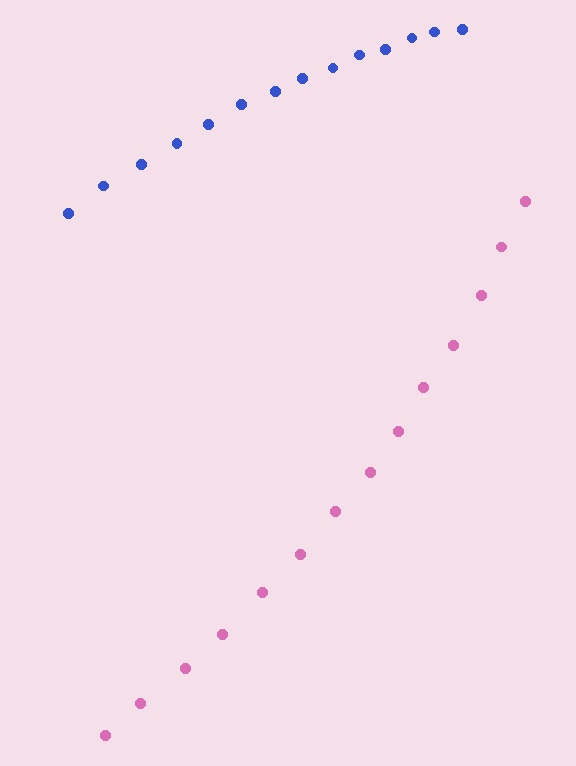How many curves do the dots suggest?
There are 2 distinct paths.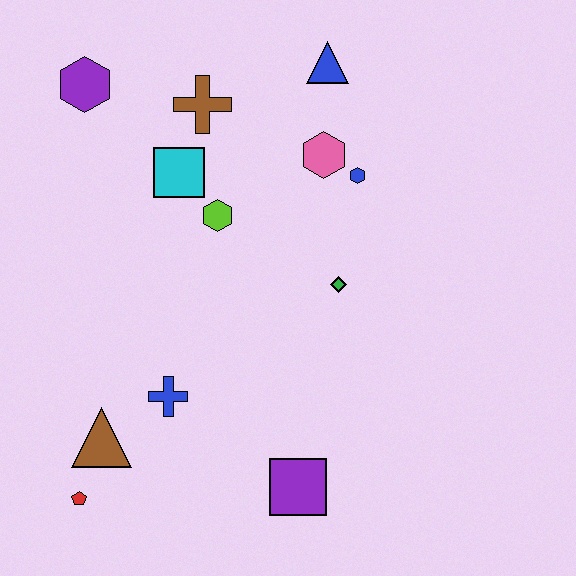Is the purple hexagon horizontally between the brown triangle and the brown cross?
No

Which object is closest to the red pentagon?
The brown triangle is closest to the red pentagon.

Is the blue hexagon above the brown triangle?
Yes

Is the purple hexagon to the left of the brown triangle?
Yes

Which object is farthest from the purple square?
The purple hexagon is farthest from the purple square.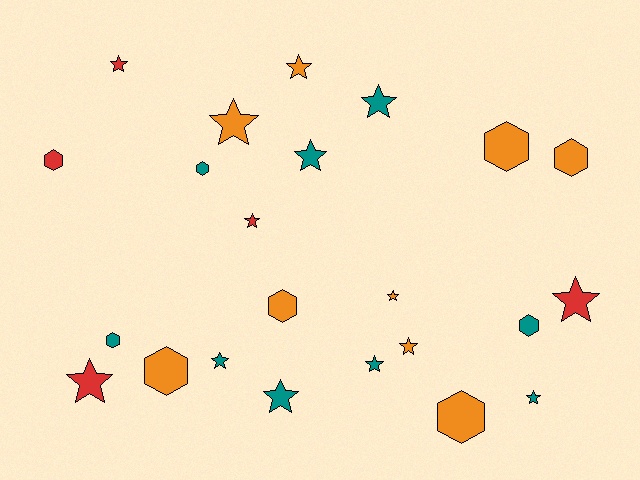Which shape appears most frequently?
Star, with 14 objects.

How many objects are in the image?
There are 23 objects.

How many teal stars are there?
There are 6 teal stars.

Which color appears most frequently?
Orange, with 9 objects.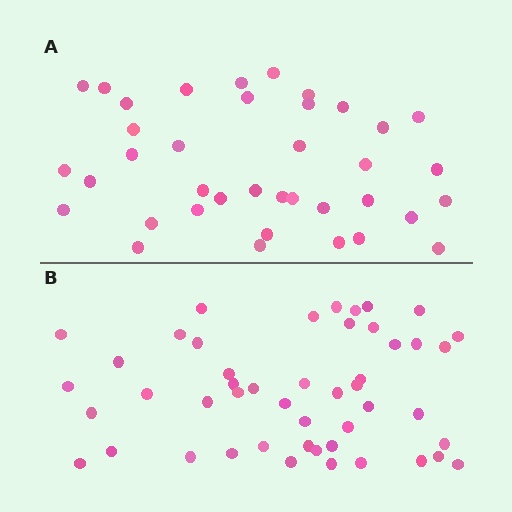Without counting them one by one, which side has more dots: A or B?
Region B (the bottom region) has more dots.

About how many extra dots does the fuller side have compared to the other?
Region B has roughly 10 or so more dots than region A.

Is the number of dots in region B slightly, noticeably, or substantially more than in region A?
Region B has noticeably more, but not dramatically so. The ratio is roughly 1.3 to 1.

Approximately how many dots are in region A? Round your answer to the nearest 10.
About 40 dots. (The exact count is 38, which rounds to 40.)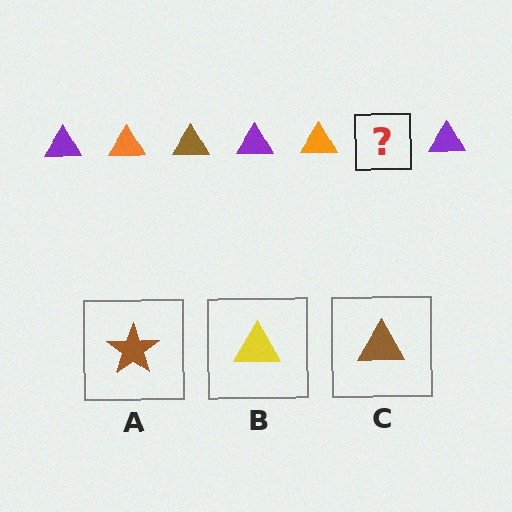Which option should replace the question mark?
Option C.